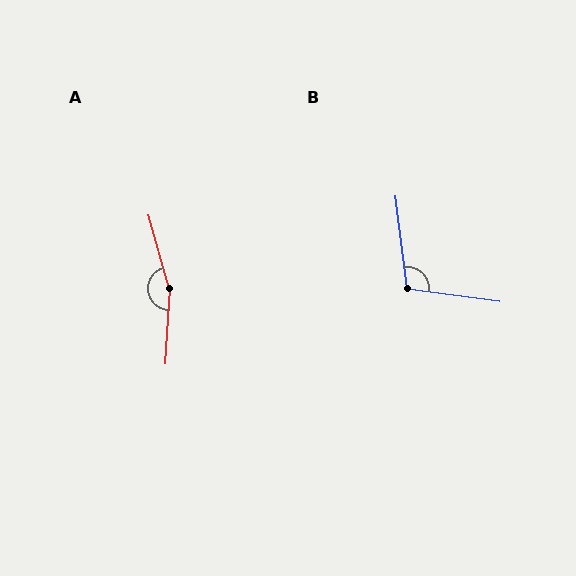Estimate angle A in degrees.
Approximately 161 degrees.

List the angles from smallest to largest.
B (105°), A (161°).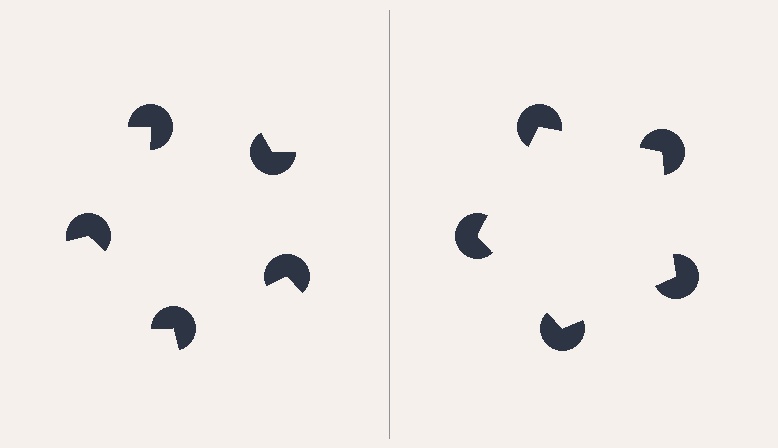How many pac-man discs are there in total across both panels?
10 — 5 on each side.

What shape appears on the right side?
An illusory pentagon.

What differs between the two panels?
The pac-man discs are positioned identically on both sides; only the wedge orientations differ. On the right they align to a pentagon; on the left they are misaligned.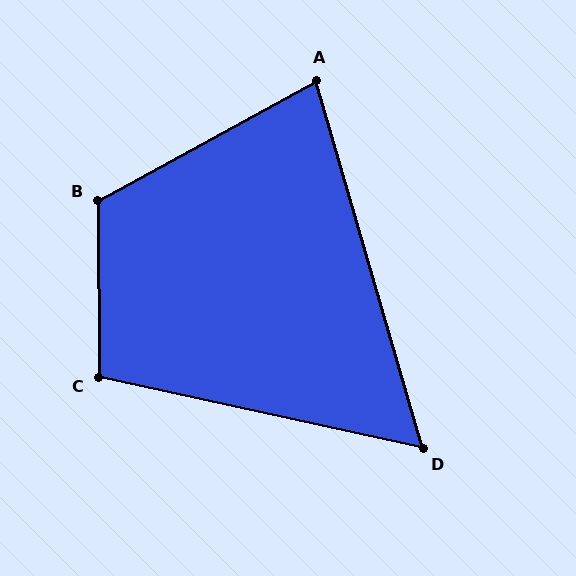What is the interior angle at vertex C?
Approximately 103 degrees (obtuse).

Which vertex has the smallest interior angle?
D, at approximately 61 degrees.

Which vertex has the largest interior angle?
B, at approximately 119 degrees.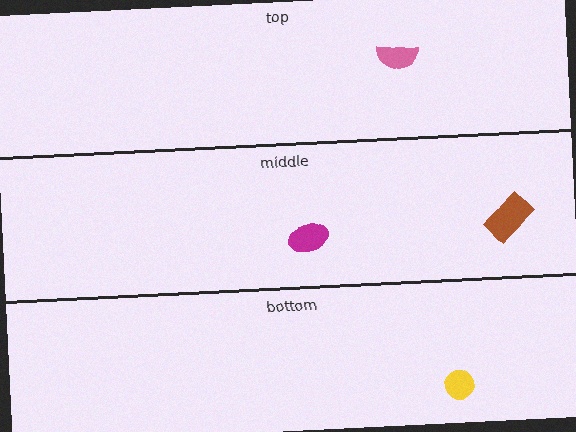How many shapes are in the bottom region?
1.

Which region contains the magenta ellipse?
The middle region.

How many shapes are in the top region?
1.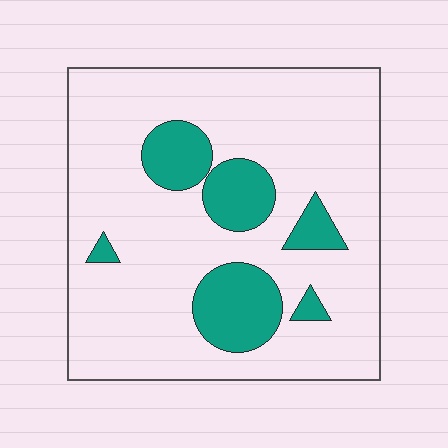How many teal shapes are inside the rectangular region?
6.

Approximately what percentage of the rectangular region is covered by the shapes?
Approximately 20%.